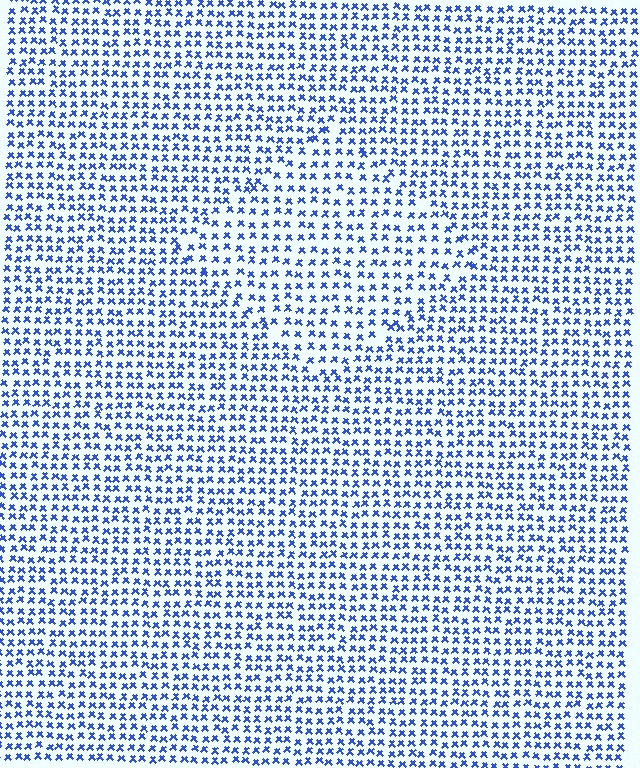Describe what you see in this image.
The image contains small blue elements arranged at two different densities. A diamond-shaped region is visible where the elements are less densely packed than the surrounding area.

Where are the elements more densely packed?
The elements are more densely packed outside the diamond boundary.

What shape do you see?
I see a diamond.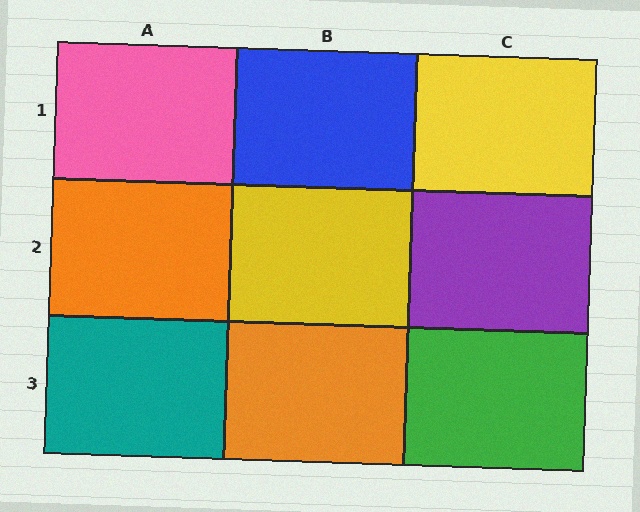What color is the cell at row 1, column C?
Yellow.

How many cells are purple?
1 cell is purple.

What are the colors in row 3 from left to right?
Teal, orange, green.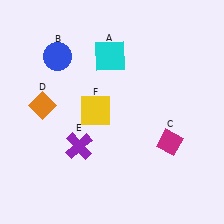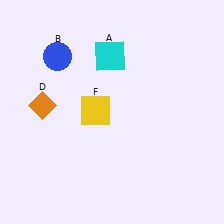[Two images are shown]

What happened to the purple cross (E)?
The purple cross (E) was removed in Image 2. It was in the bottom-left area of Image 1.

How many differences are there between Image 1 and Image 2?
There are 2 differences between the two images.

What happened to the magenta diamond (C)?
The magenta diamond (C) was removed in Image 2. It was in the bottom-right area of Image 1.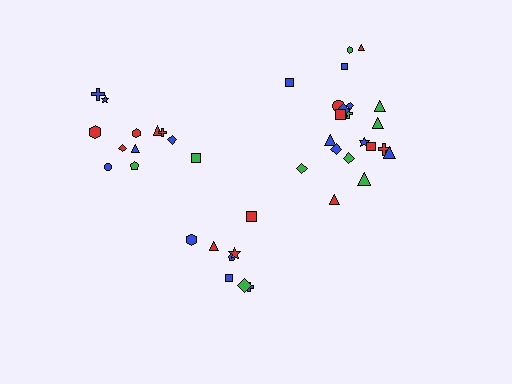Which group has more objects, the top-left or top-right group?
The top-right group.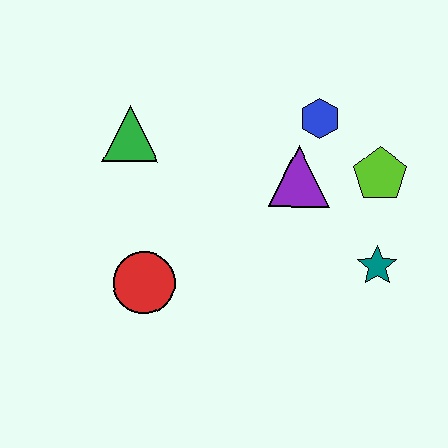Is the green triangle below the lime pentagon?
No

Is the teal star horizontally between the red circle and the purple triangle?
No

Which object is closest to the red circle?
The green triangle is closest to the red circle.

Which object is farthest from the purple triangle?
The red circle is farthest from the purple triangle.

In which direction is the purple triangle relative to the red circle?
The purple triangle is to the right of the red circle.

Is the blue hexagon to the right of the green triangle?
Yes